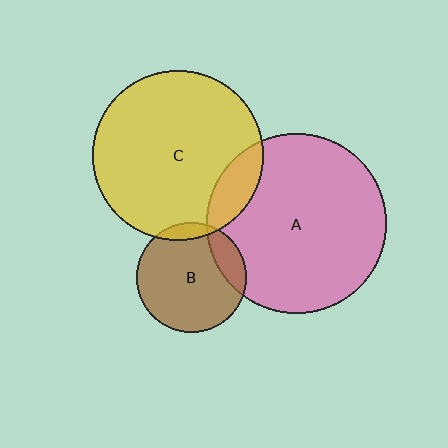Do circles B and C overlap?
Yes.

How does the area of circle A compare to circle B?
Approximately 2.7 times.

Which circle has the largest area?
Circle A (pink).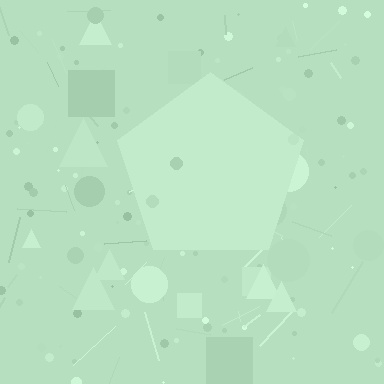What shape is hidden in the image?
A pentagon is hidden in the image.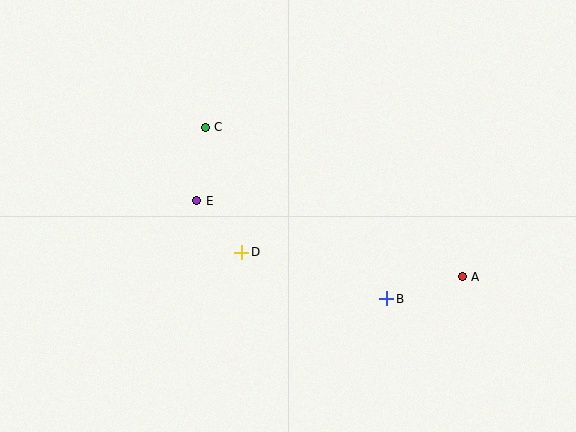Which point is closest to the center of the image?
Point D at (242, 252) is closest to the center.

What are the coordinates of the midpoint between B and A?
The midpoint between B and A is at (425, 288).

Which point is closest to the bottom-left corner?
Point D is closest to the bottom-left corner.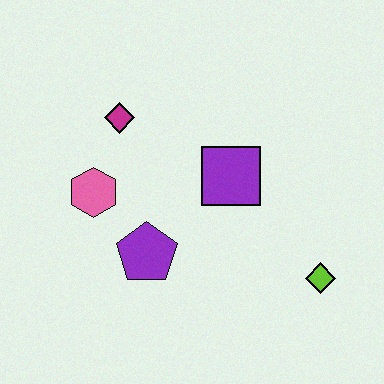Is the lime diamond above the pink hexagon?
No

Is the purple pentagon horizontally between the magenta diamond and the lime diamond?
Yes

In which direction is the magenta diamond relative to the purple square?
The magenta diamond is to the left of the purple square.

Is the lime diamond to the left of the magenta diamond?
No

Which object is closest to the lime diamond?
The purple square is closest to the lime diamond.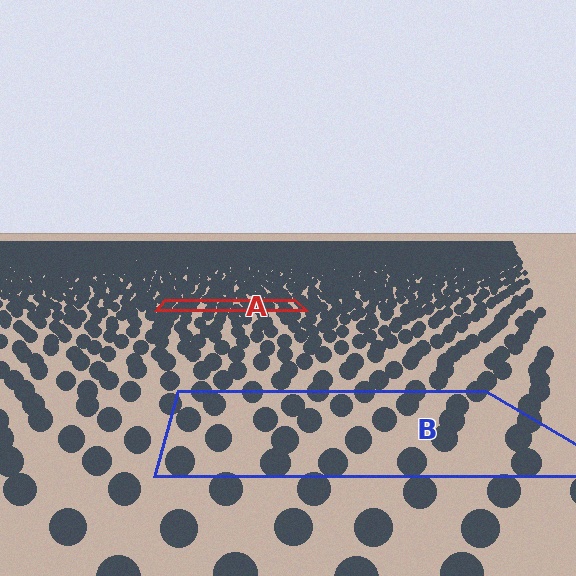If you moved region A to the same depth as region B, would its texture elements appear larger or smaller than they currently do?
They would appear larger. At a closer depth, the same texture elements are projected at a bigger on-screen size.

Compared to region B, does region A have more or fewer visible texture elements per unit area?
Region A has more texture elements per unit area — they are packed more densely because it is farther away.